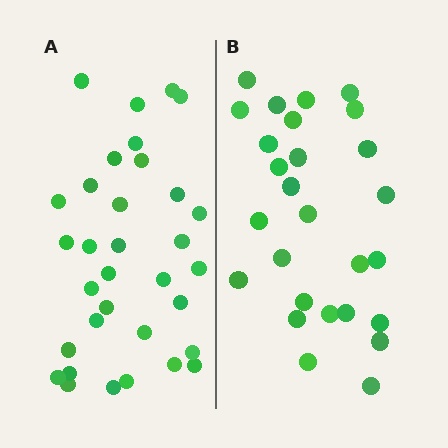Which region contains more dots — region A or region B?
Region A (the left region) has more dots.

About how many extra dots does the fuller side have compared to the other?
Region A has about 6 more dots than region B.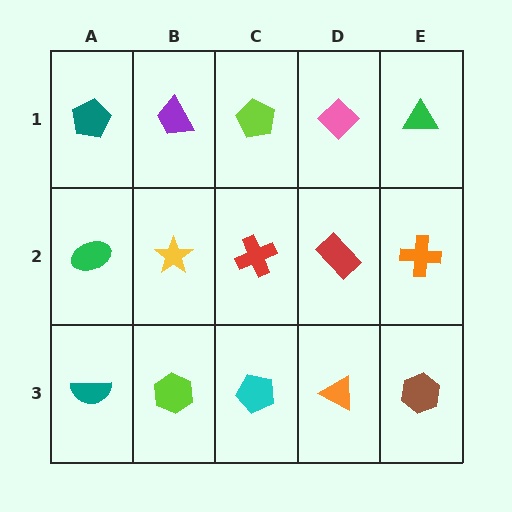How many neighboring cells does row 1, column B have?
3.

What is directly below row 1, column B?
A yellow star.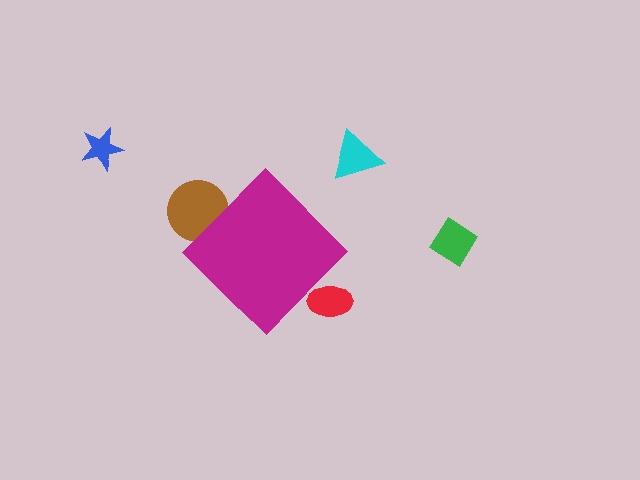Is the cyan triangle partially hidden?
No, the cyan triangle is fully visible.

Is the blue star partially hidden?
No, the blue star is fully visible.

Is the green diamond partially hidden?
No, the green diamond is fully visible.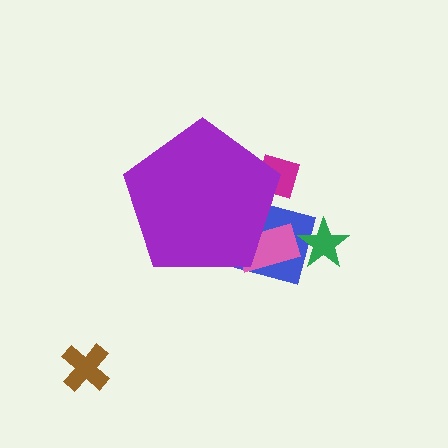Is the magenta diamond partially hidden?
Yes, the magenta diamond is partially hidden behind the purple pentagon.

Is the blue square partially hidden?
Yes, the blue square is partially hidden behind the purple pentagon.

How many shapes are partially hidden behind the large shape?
3 shapes are partially hidden.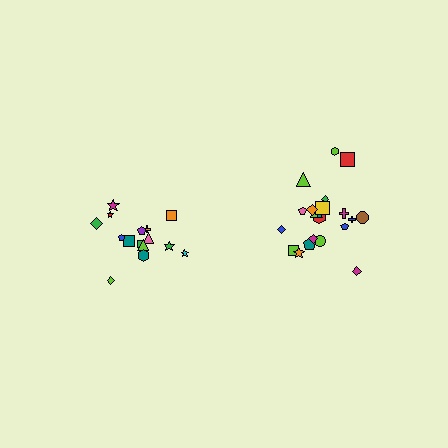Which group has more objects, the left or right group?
The right group.